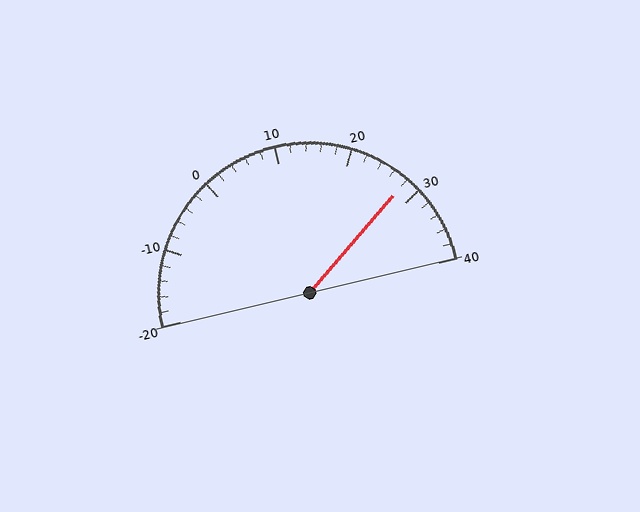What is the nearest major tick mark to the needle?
The nearest major tick mark is 30.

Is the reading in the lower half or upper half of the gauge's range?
The reading is in the upper half of the range (-20 to 40).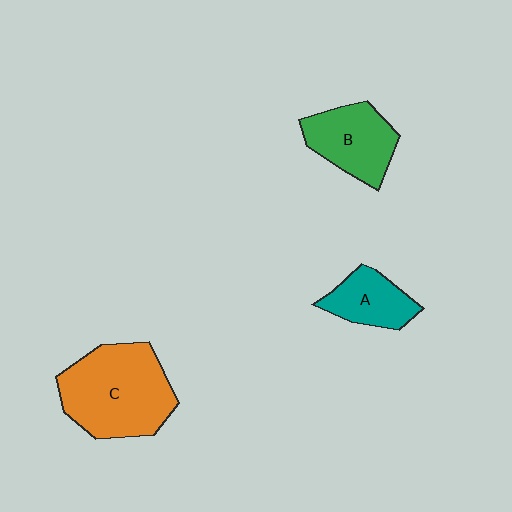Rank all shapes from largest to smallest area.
From largest to smallest: C (orange), B (green), A (teal).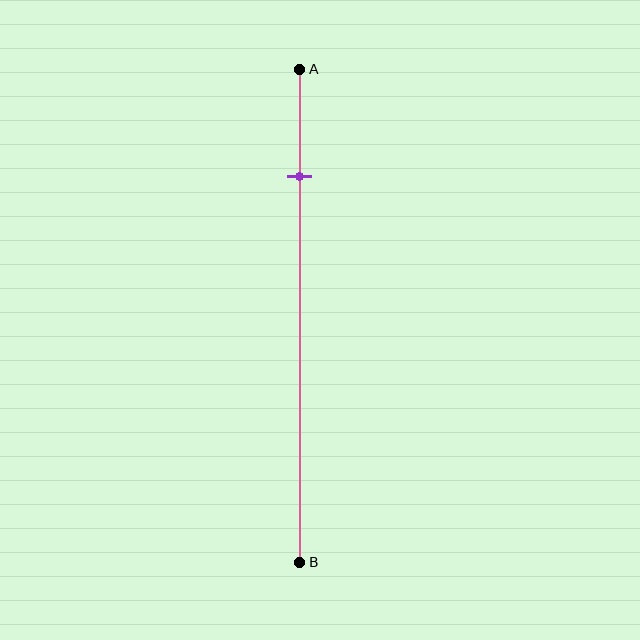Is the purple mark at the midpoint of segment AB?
No, the mark is at about 20% from A, not at the 50% midpoint.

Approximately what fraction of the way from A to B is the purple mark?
The purple mark is approximately 20% of the way from A to B.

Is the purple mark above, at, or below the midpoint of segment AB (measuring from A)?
The purple mark is above the midpoint of segment AB.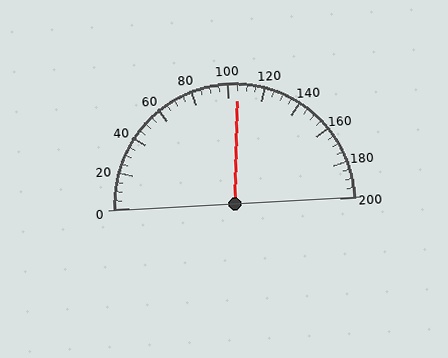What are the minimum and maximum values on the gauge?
The gauge ranges from 0 to 200.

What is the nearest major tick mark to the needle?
The nearest major tick mark is 100.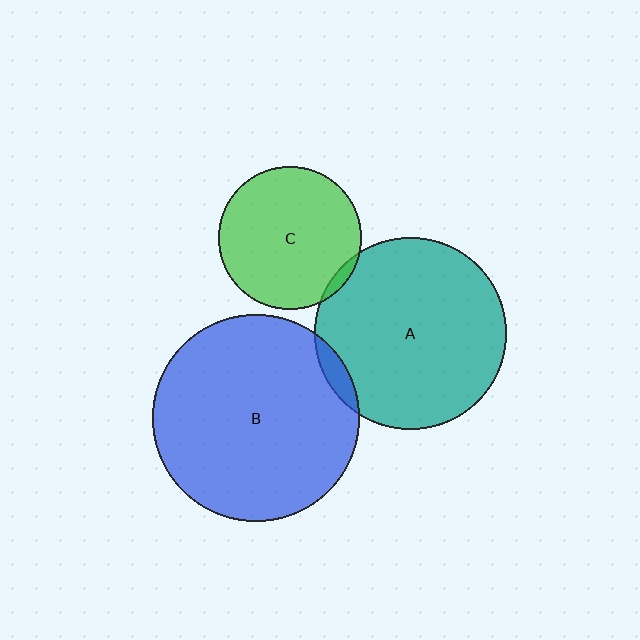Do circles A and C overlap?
Yes.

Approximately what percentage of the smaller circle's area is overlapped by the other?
Approximately 5%.